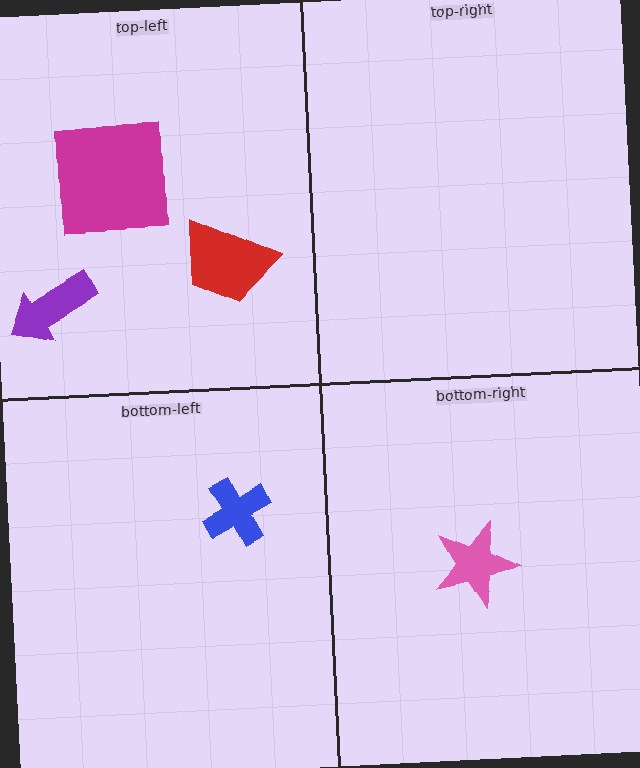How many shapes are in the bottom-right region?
1.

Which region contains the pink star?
The bottom-right region.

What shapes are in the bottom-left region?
The blue cross.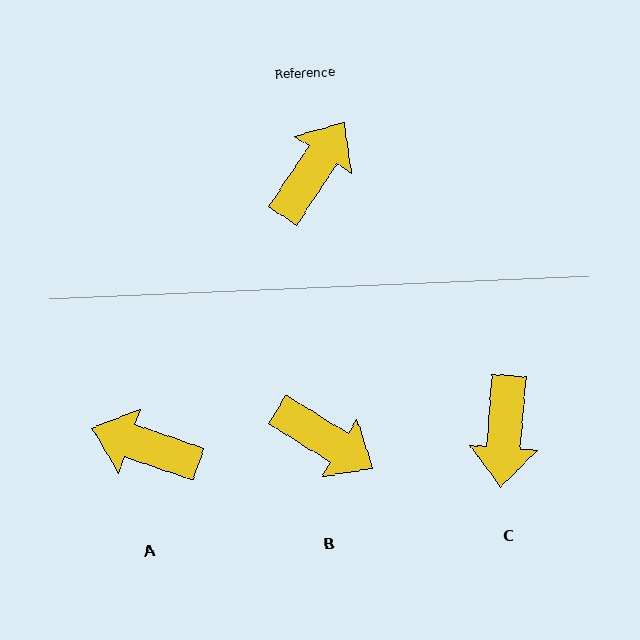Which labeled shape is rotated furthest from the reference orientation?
C, about 151 degrees away.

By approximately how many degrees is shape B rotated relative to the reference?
Approximately 88 degrees clockwise.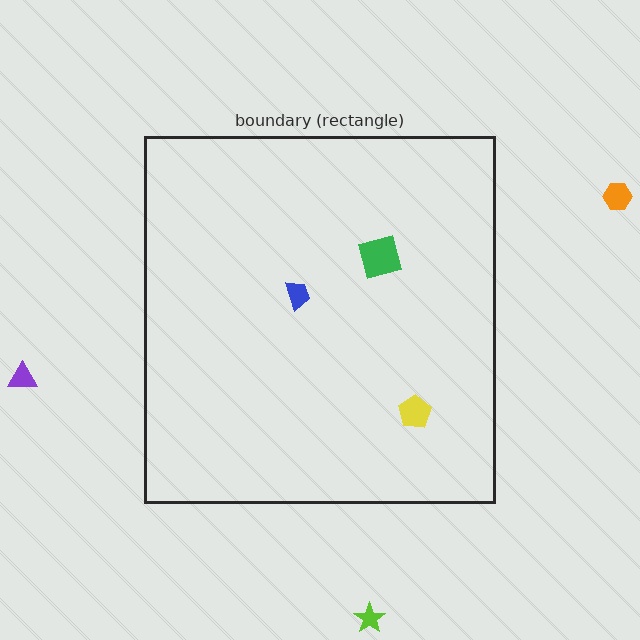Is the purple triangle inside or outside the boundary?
Outside.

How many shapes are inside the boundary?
3 inside, 3 outside.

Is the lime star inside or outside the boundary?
Outside.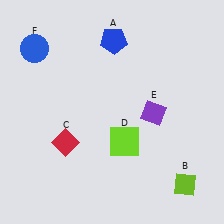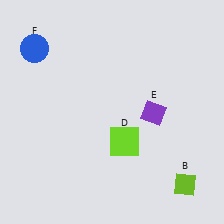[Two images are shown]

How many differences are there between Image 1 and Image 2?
There are 2 differences between the two images.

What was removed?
The red diamond (C), the blue pentagon (A) were removed in Image 2.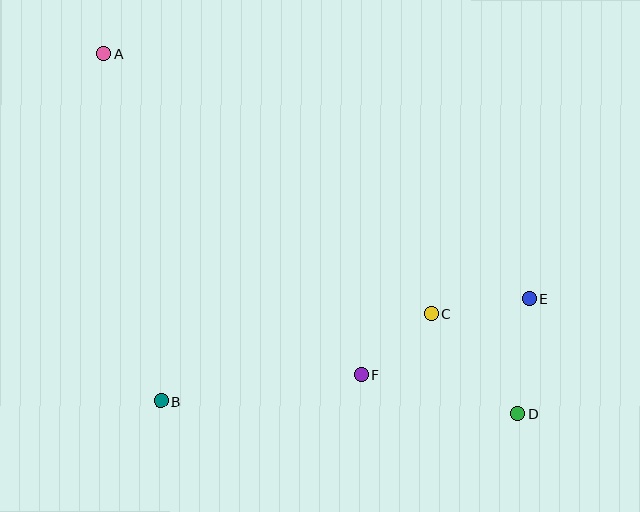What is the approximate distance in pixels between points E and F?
The distance between E and F is approximately 185 pixels.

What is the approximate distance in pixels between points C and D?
The distance between C and D is approximately 132 pixels.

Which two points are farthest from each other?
Points A and D are farthest from each other.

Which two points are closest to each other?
Points C and F are closest to each other.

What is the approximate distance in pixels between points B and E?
The distance between B and E is approximately 382 pixels.